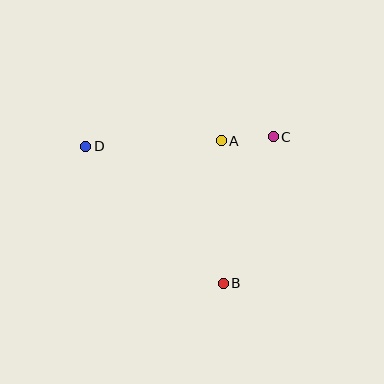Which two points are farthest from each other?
Points B and D are farthest from each other.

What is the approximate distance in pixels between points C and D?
The distance between C and D is approximately 188 pixels.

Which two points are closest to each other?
Points A and C are closest to each other.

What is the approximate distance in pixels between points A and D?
The distance between A and D is approximately 136 pixels.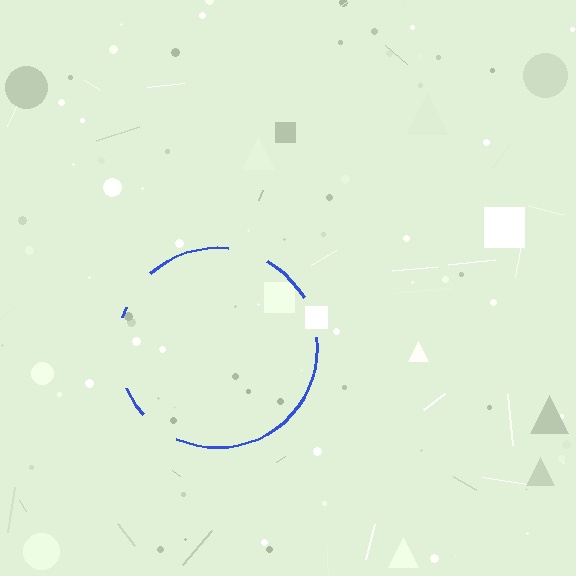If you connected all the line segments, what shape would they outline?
They would outline a circle.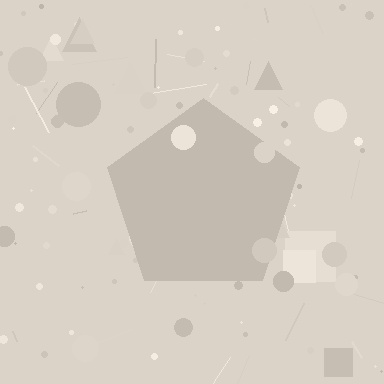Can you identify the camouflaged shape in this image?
The camouflaged shape is a pentagon.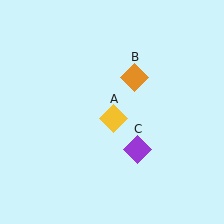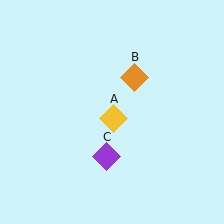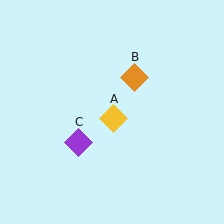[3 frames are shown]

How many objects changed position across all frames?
1 object changed position: purple diamond (object C).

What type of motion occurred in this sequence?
The purple diamond (object C) rotated clockwise around the center of the scene.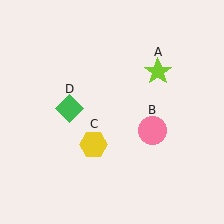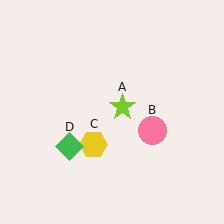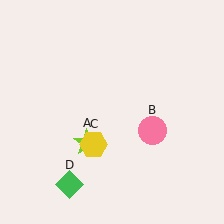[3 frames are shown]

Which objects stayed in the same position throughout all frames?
Pink circle (object B) and yellow hexagon (object C) remained stationary.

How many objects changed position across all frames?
2 objects changed position: lime star (object A), green diamond (object D).